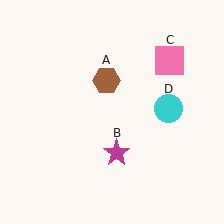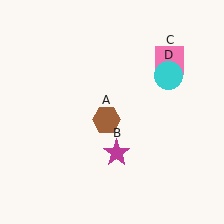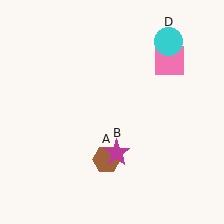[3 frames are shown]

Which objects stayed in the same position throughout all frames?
Magenta star (object B) and pink square (object C) remained stationary.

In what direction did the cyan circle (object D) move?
The cyan circle (object D) moved up.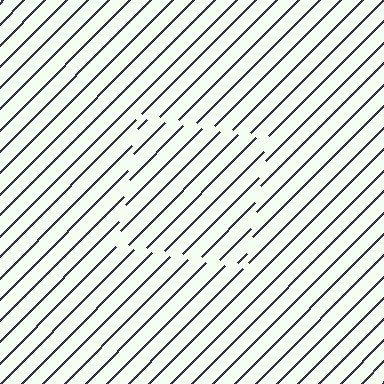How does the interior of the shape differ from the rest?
The interior of the shape contains the same grating, shifted by half a period — the contour is defined by the phase discontinuity where line-ends from the inner and outer gratings abut.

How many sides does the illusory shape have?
4 sides — the line-ends trace a square.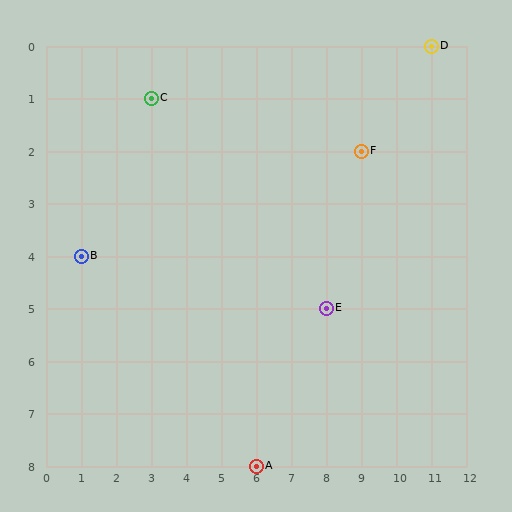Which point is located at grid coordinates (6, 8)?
Point A is at (6, 8).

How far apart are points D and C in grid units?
Points D and C are 8 columns and 1 row apart (about 8.1 grid units diagonally).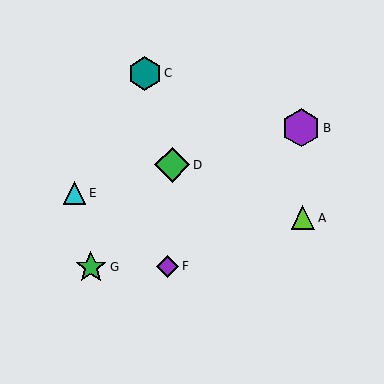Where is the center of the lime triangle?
The center of the lime triangle is at (303, 218).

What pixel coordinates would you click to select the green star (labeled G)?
Click at (91, 268) to select the green star G.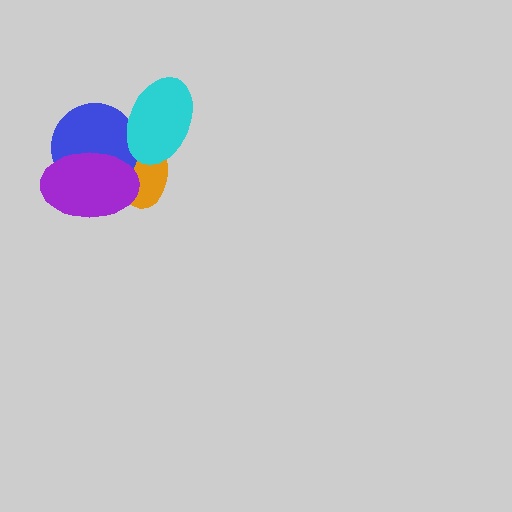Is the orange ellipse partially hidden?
Yes, it is partially covered by another shape.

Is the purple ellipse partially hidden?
No, no other shape covers it.